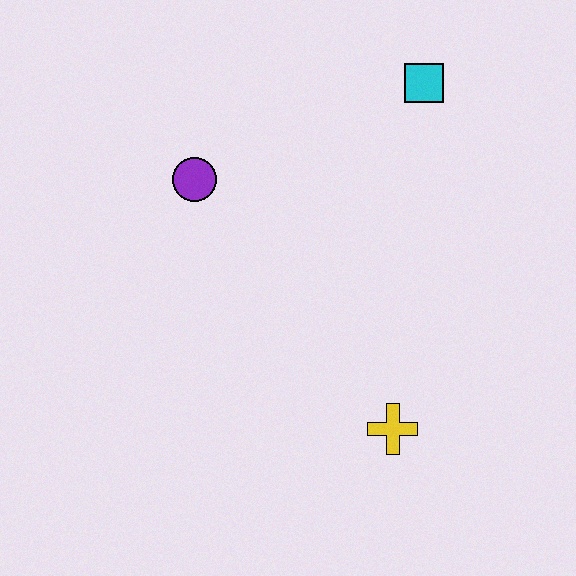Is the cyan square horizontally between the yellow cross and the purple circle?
No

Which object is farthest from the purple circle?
The yellow cross is farthest from the purple circle.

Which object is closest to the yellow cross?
The purple circle is closest to the yellow cross.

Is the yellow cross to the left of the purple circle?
No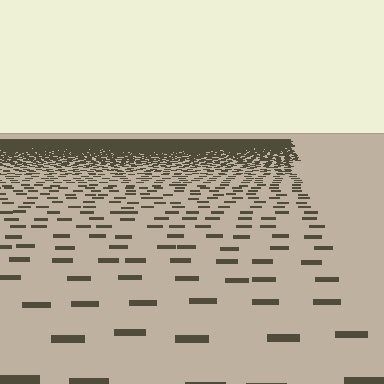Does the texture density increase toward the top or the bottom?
Density increases toward the top.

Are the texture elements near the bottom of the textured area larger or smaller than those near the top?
Larger. Near the bottom, elements are closer to the viewer and appear at a bigger on-screen size.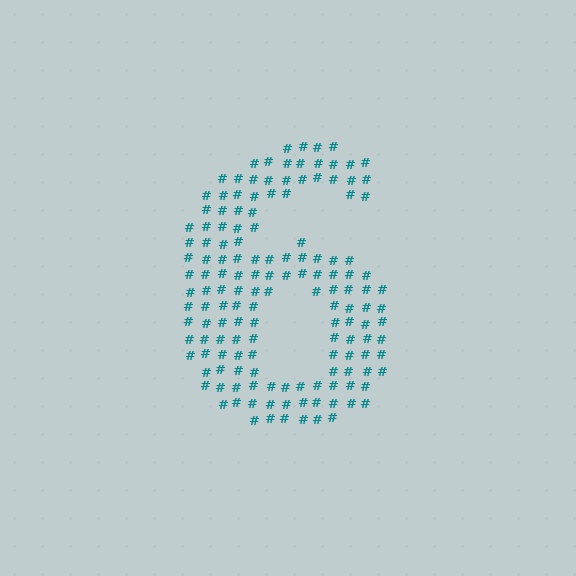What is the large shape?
The large shape is the digit 6.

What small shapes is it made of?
It is made of small hash symbols.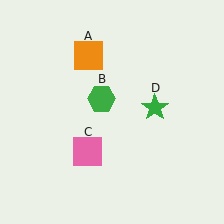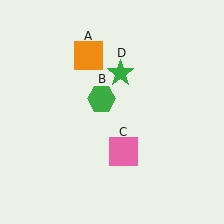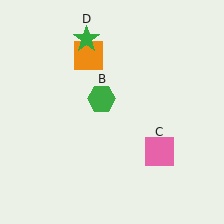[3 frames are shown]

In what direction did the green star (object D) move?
The green star (object D) moved up and to the left.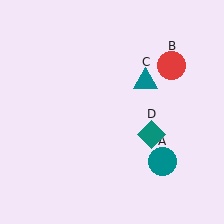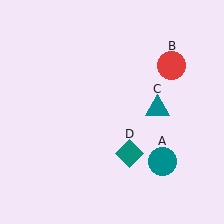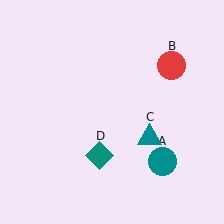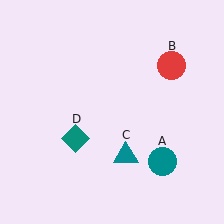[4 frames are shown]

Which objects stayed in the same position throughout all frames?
Teal circle (object A) and red circle (object B) remained stationary.